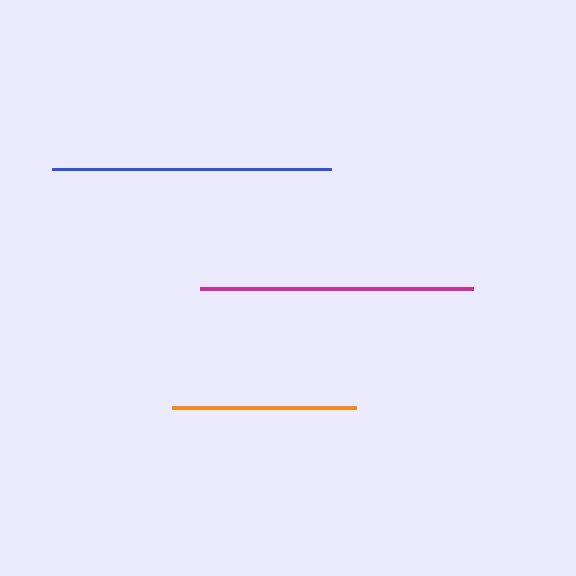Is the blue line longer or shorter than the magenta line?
The blue line is longer than the magenta line.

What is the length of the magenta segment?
The magenta segment is approximately 274 pixels long.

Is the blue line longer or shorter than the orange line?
The blue line is longer than the orange line.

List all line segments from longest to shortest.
From longest to shortest: blue, magenta, orange.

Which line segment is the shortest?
The orange line is the shortest at approximately 184 pixels.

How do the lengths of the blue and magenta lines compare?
The blue and magenta lines are approximately the same length.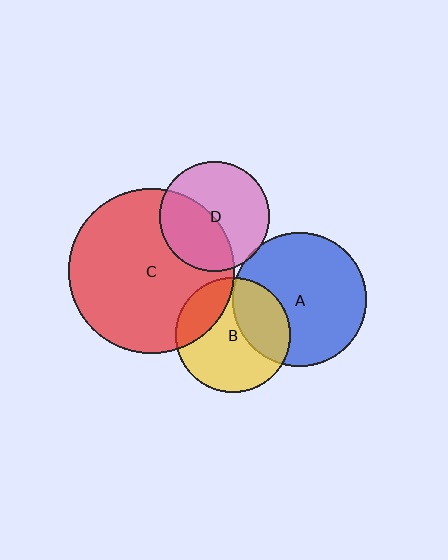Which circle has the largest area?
Circle C (red).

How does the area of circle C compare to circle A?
Approximately 1.5 times.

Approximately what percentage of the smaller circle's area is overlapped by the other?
Approximately 35%.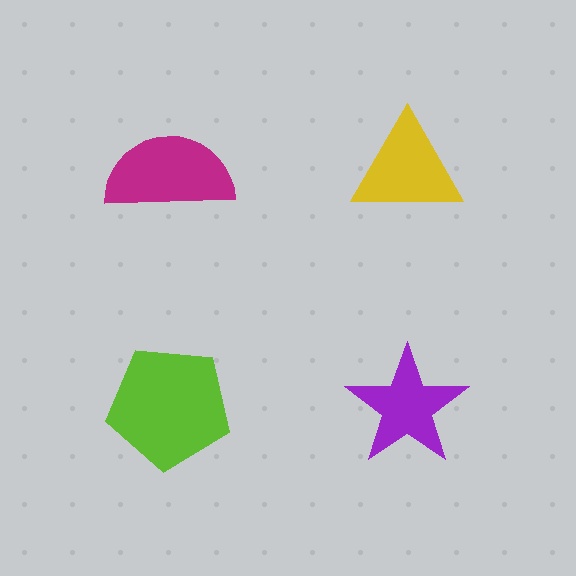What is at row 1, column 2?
A yellow triangle.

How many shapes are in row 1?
2 shapes.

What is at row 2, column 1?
A lime pentagon.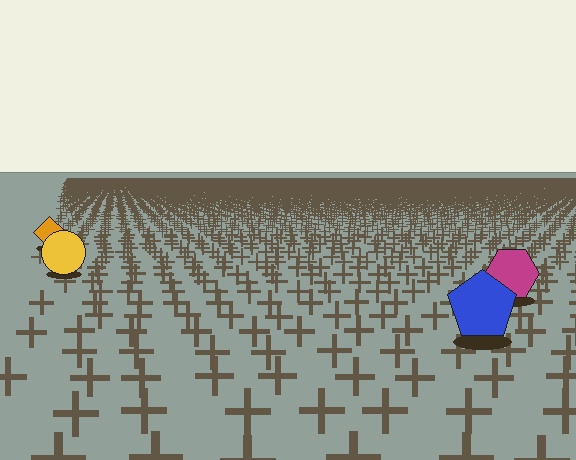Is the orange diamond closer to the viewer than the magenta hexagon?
No. The magenta hexagon is closer — you can tell from the texture gradient: the ground texture is coarser near it.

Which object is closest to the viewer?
The blue pentagon is closest. The texture marks near it are larger and more spread out.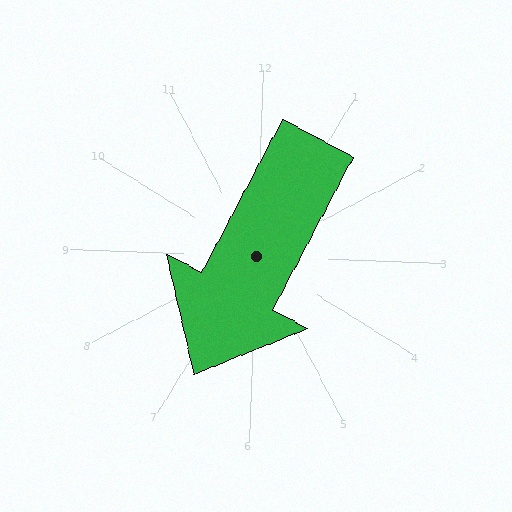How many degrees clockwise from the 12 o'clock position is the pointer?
Approximately 206 degrees.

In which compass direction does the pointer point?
Southwest.